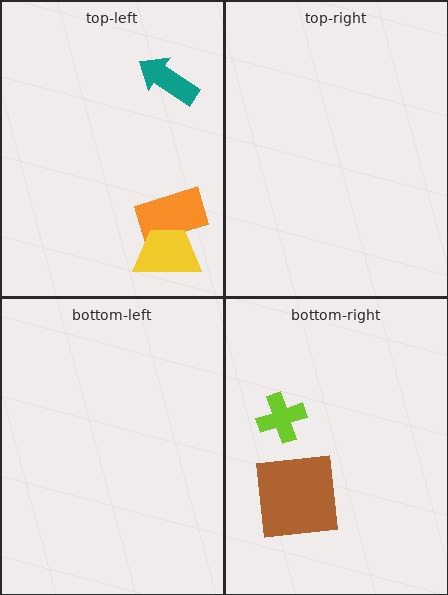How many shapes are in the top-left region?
3.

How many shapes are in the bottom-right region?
2.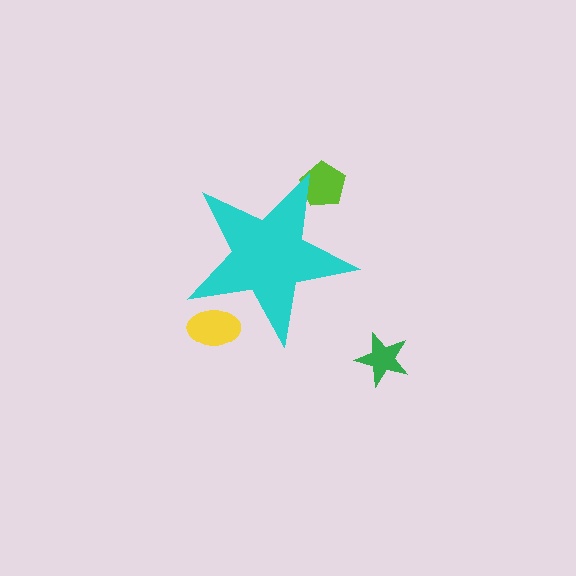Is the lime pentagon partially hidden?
Yes, the lime pentagon is partially hidden behind the cyan star.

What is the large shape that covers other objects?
A cyan star.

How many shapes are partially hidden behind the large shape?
2 shapes are partially hidden.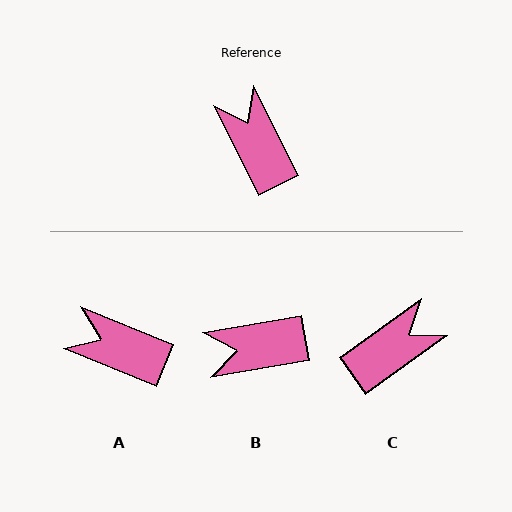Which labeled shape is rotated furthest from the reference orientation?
C, about 81 degrees away.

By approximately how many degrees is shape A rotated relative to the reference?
Approximately 41 degrees counter-clockwise.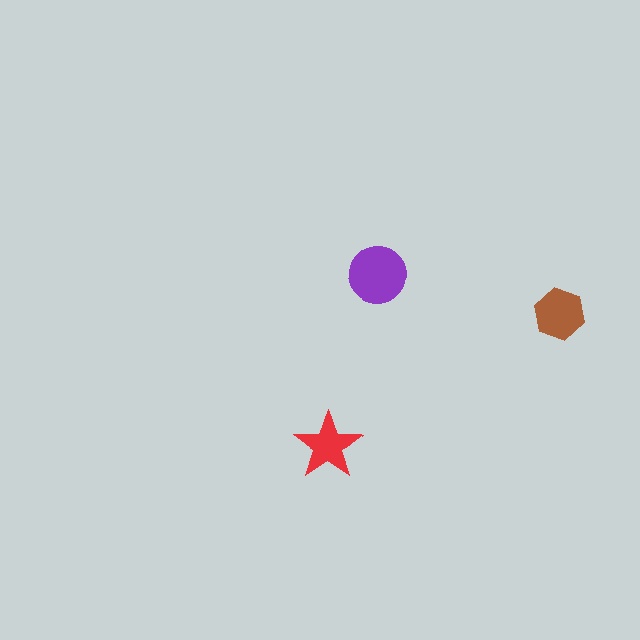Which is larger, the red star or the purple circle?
The purple circle.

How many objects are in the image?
There are 3 objects in the image.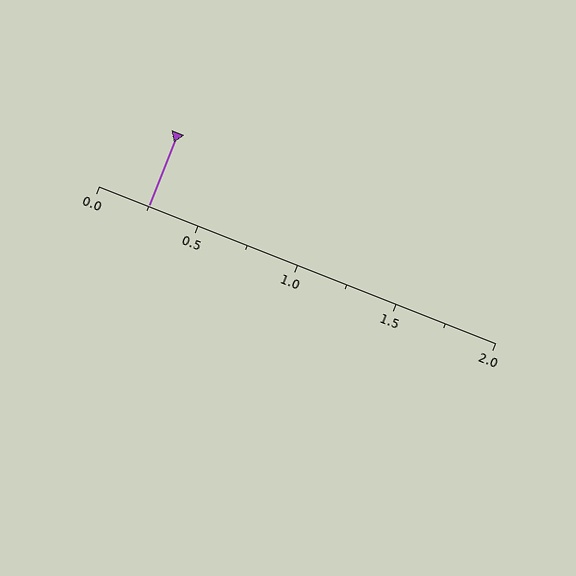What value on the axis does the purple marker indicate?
The marker indicates approximately 0.25.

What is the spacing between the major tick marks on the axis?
The major ticks are spaced 0.5 apart.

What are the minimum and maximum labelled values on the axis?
The axis runs from 0.0 to 2.0.